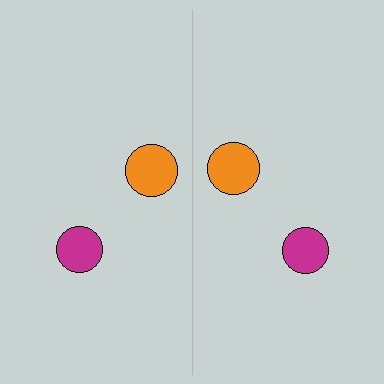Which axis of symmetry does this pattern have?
The pattern has a vertical axis of symmetry running through the center of the image.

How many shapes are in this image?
There are 4 shapes in this image.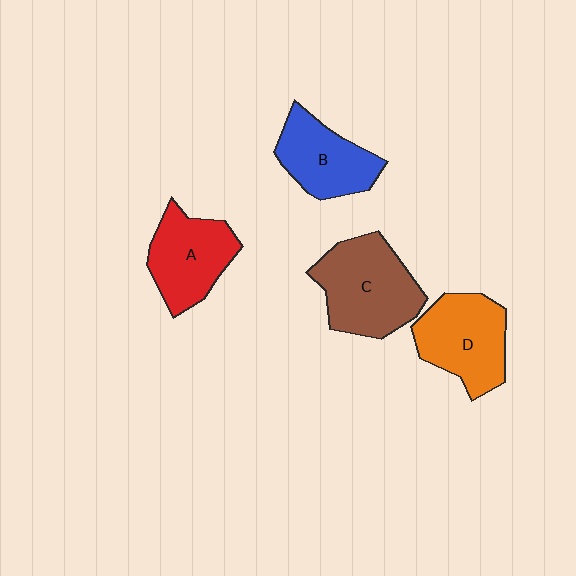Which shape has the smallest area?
Shape B (blue).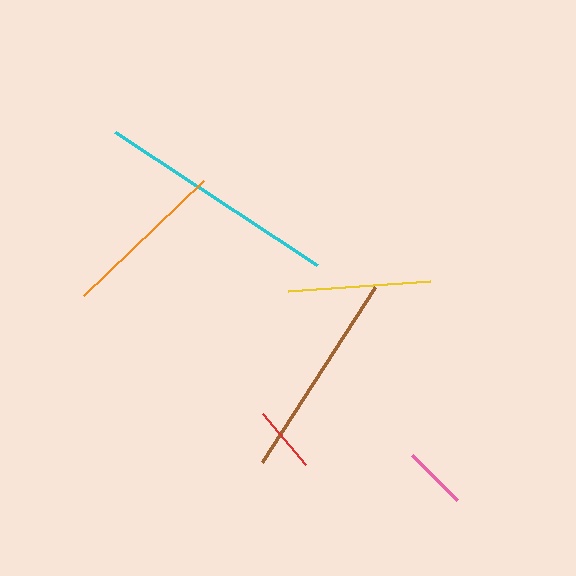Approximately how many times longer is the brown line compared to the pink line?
The brown line is approximately 3.2 times the length of the pink line.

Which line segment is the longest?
The cyan line is the longest at approximately 241 pixels.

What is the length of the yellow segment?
The yellow segment is approximately 142 pixels long.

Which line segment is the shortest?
The pink line is the shortest at approximately 64 pixels.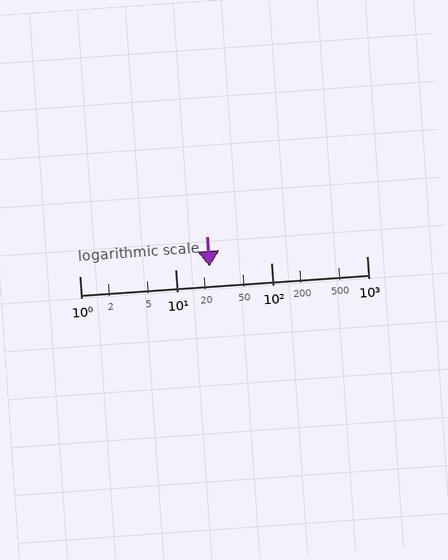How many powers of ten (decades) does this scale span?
The scale spans 3 decades, from 1 to 1000.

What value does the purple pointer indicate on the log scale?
The pointer indicates approximately 23.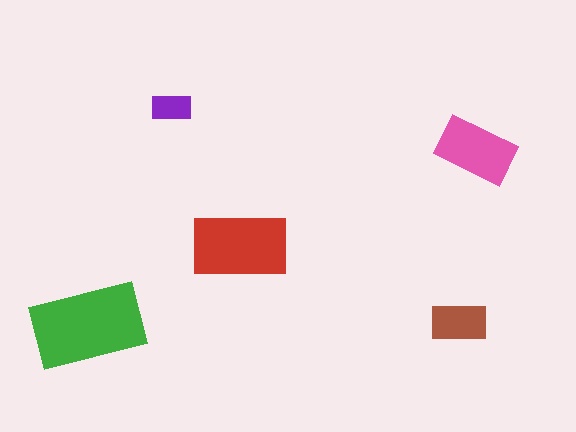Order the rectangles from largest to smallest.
the green one, the red one, the pink one, the brown one, the purple one.